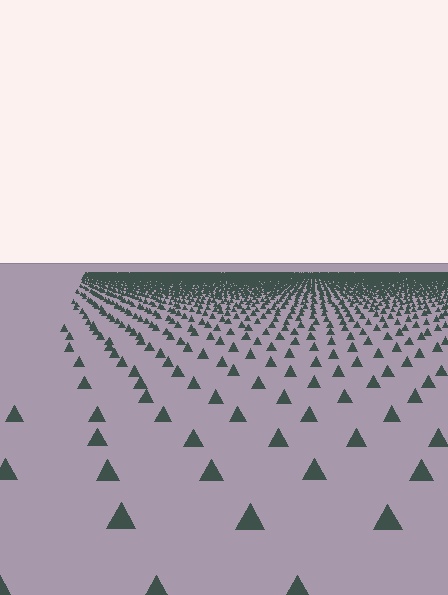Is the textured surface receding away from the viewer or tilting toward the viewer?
The surface is receding away from the viewer. Texture elements get smaller and denser toward the top.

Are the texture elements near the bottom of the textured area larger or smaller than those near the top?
Larger. Near the bottom, elements are closer to the viewer and appear at a bigger on-screen size.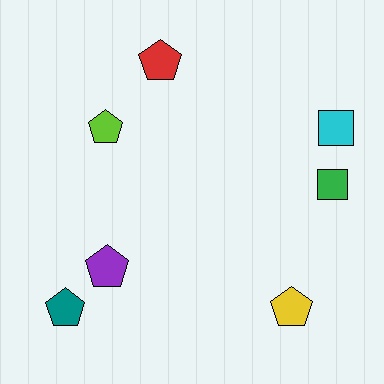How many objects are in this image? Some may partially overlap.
There are 7 objects.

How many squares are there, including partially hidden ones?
There are 2 squares.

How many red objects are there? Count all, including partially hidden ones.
There is 1 red object.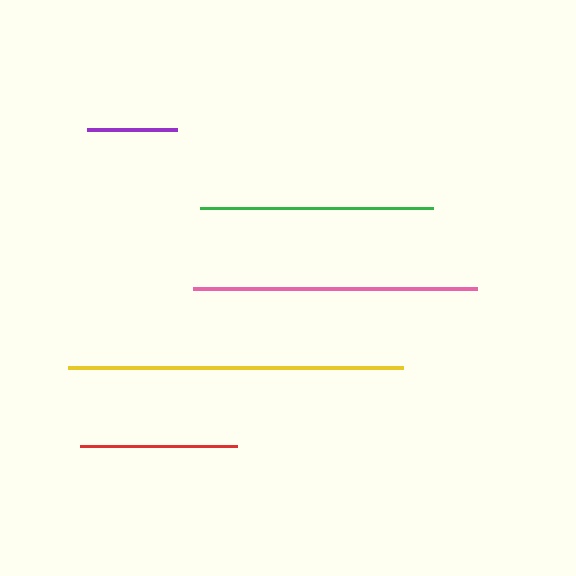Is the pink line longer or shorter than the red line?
The pink line is longer than the red line.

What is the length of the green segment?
The green segment is approximately 233 pixels long.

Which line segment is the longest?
The yellow line is the longest at approximately 334 pixels.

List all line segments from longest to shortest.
From longest to shortest: yellow, pink, green, red, purple.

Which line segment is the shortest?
The purple line is the shortest at approximately 90 pixels.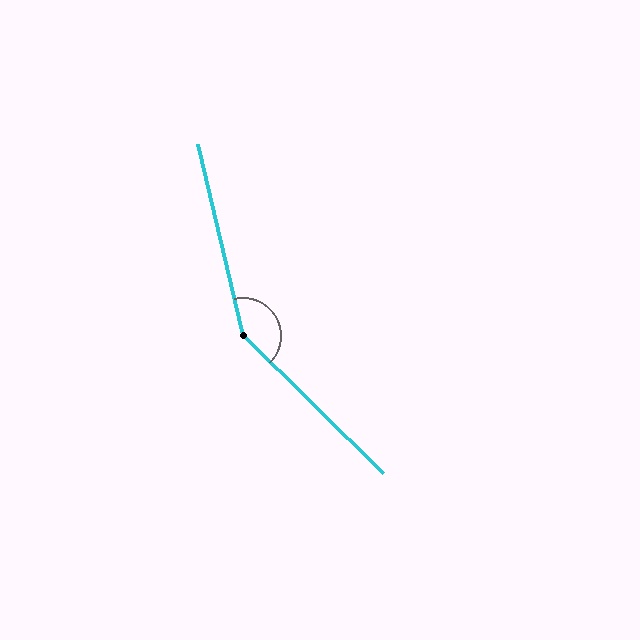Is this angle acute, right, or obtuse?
It is obtuse.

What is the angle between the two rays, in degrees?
Approximately 148 degrees.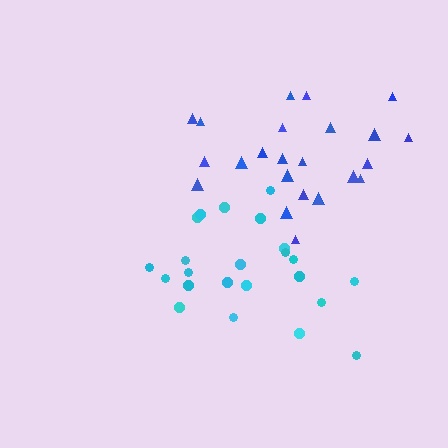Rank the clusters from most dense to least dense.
cyan, blue.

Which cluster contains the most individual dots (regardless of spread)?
Blue (24).